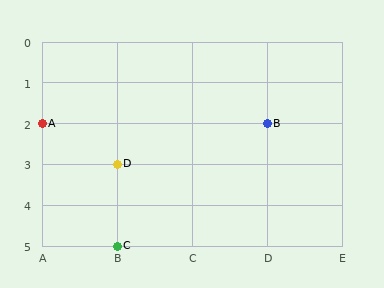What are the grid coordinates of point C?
Point C is at grid coordinates (B, 5).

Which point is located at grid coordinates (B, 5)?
Point C is at (B, 5).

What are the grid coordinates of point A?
Point A is at grid coordinates (A, 2).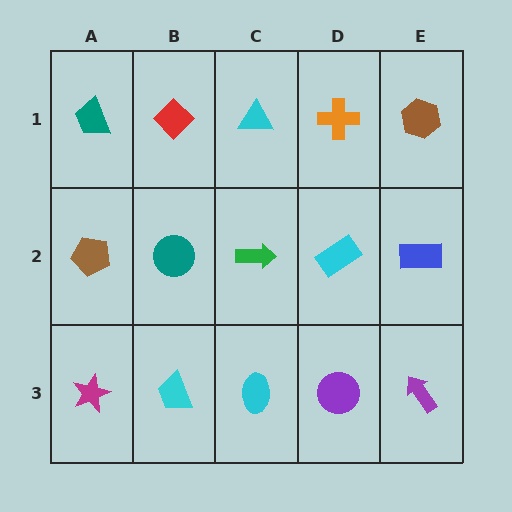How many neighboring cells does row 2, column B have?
4.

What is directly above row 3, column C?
A green arrow.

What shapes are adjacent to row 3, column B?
A teal circle (row 2, column B), a magenta star (row 3, column A), a cyan ellipse (row 3, column C).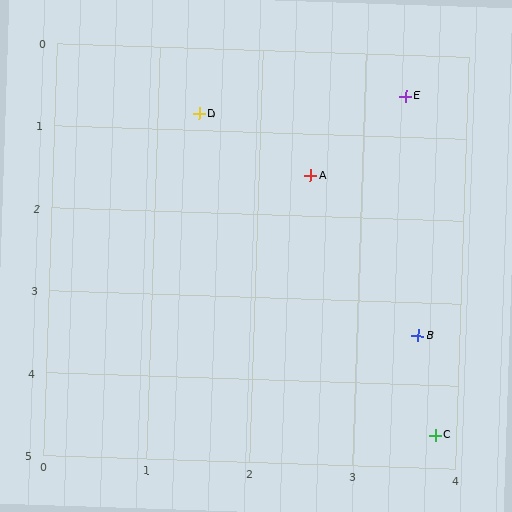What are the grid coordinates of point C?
Point C is at approximately (3.8, 4.6).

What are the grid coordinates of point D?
Point D is at approximately (1.4, 0.8).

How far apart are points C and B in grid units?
Points C and B are about 1.2 grid units apart.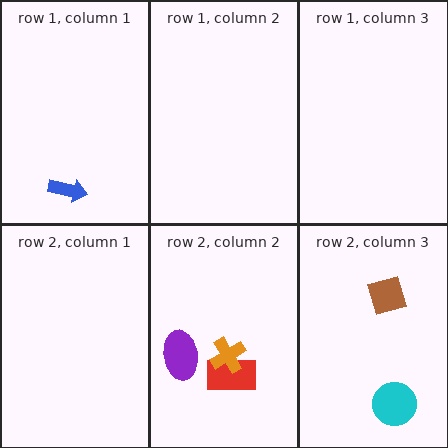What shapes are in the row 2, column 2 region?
The purple ellipse, the red rectangle, the orange cross.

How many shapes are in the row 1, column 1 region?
1.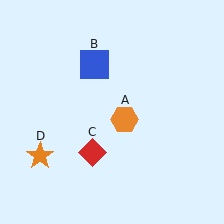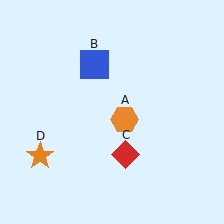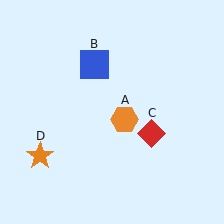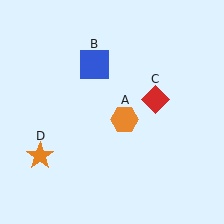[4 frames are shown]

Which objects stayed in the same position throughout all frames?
Orange hexagon (object A) and blue square (object B) and orange star (object D) remained stationary.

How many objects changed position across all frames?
1 object changed position: red diamond (object C).